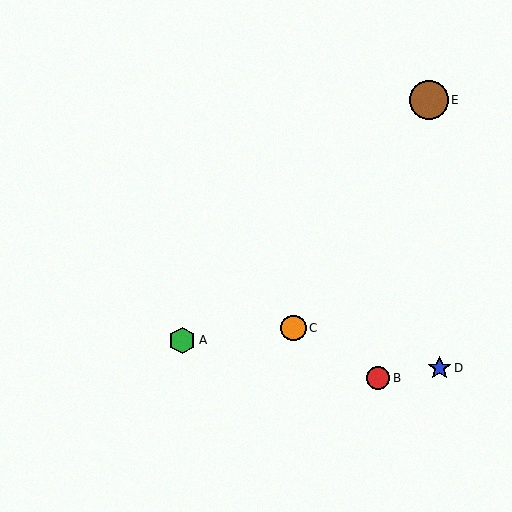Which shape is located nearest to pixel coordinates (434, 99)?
The brown circle (labeled E) at (429, 100) is nearest to that location.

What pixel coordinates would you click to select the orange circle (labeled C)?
Click at (293, 328) to select the orange circle C.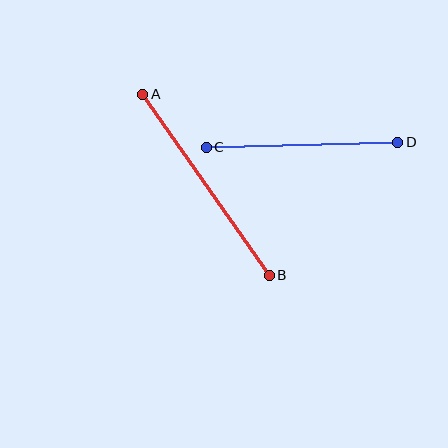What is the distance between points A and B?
The distance is approximately 221 pixels.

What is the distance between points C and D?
The distance is approximately 192 pixels.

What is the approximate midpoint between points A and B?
The midpoint is at approximately (206, 185) pixels.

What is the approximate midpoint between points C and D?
The midpoint is at approximately (302, 145) pixels.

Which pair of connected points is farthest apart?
Points A and B are farthest apart.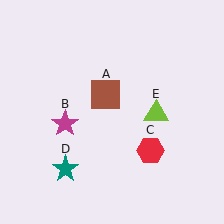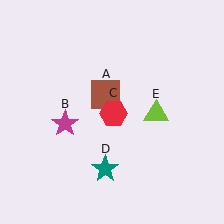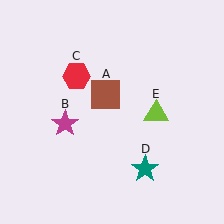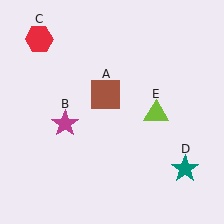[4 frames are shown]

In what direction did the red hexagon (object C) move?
The red hexagon (object C) moved up and to the left.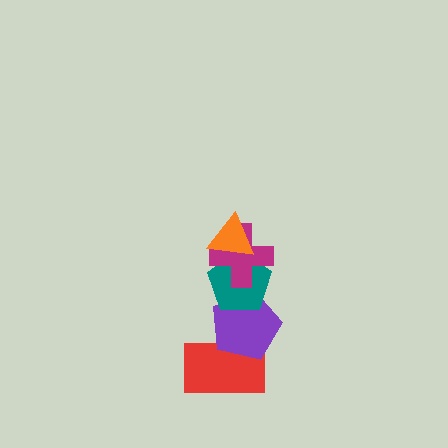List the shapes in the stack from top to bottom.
From top to bottom: the orange triangle, the magenta cross, the teal pentagon, the purple pentagon, the red rectangle.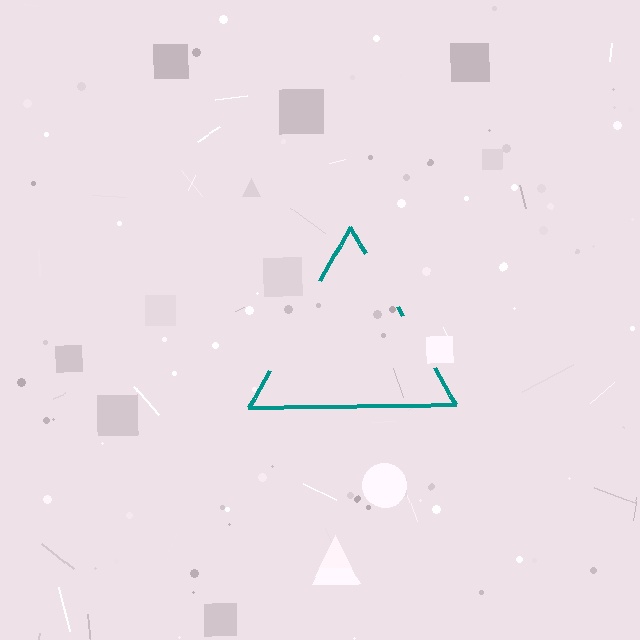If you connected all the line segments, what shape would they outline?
They would outline a triangle.